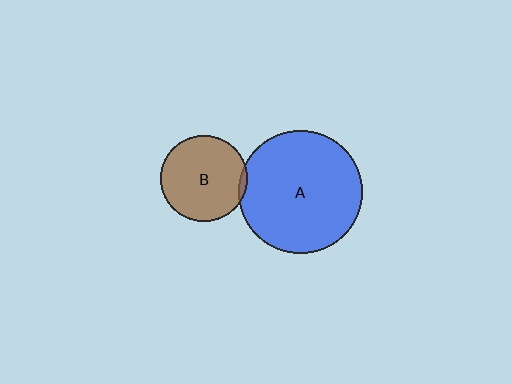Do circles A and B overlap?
Yes.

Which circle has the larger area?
Circle A (blue).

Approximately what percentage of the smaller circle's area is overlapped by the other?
Approximately 5%.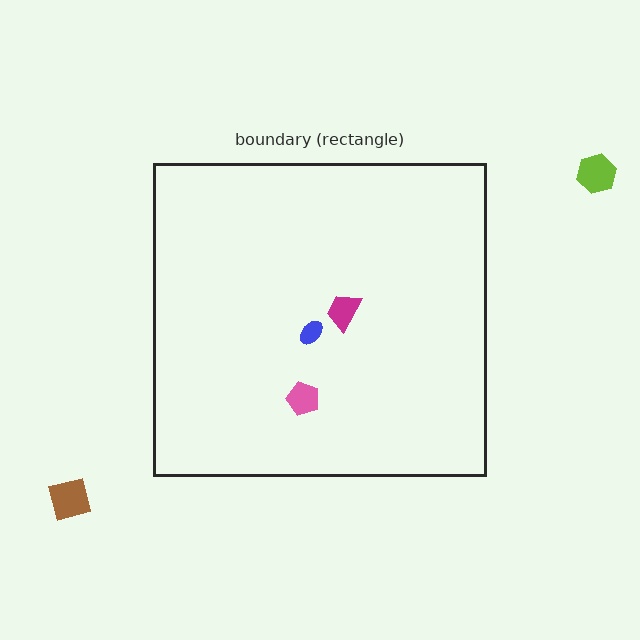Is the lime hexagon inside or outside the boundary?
Outside.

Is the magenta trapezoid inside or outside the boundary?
Inside.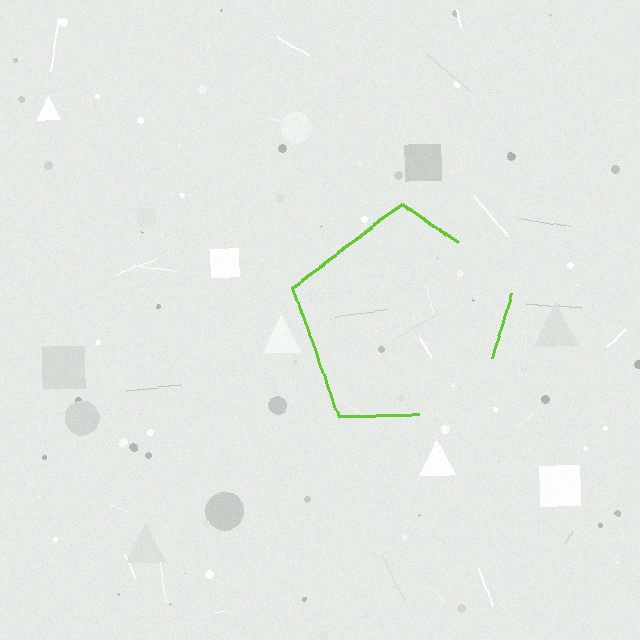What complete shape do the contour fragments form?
The contour fragments form a pentagon.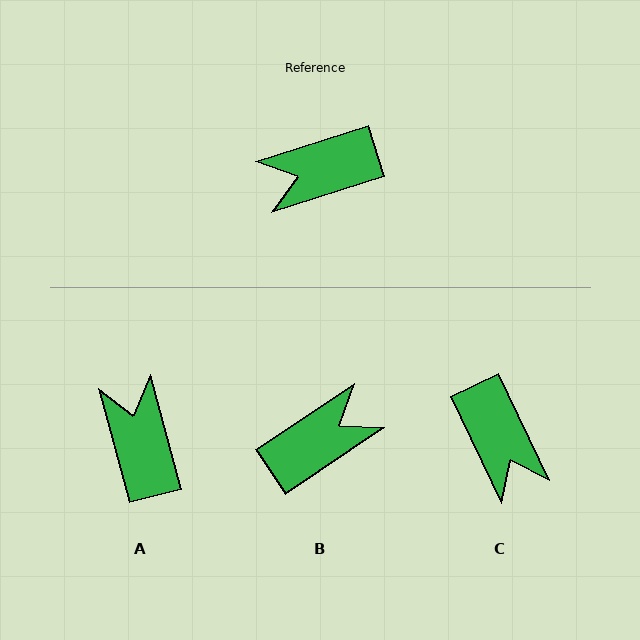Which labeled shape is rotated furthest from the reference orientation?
B, about 164 degrees away.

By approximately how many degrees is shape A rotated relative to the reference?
Approximately 93 degrees clockwise.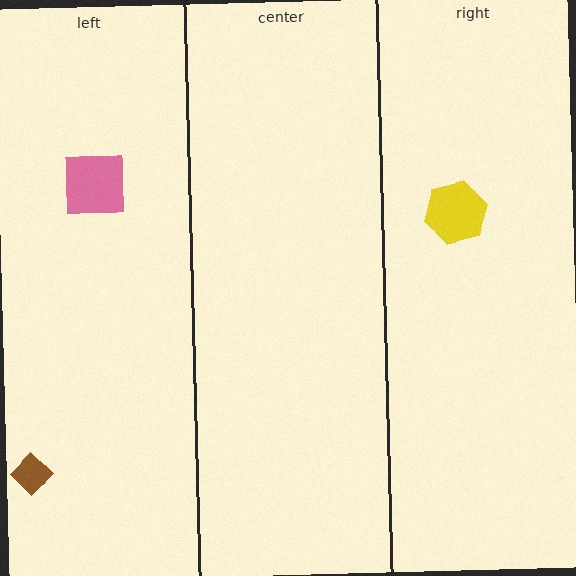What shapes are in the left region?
The brown diamond, the pink square.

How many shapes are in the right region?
1.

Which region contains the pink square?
The left region.